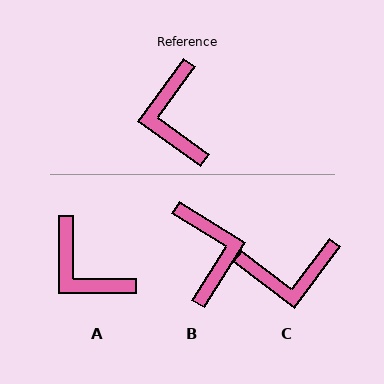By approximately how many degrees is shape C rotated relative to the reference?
Approximately 89 degrees counter-clockwise.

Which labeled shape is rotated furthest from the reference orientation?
B, about 176 degrees away.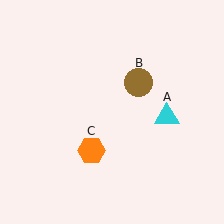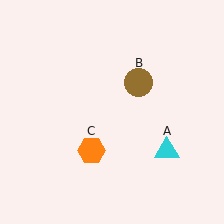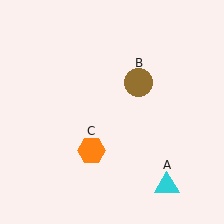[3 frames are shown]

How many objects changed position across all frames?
1 object changed position: cyan triangle (object A).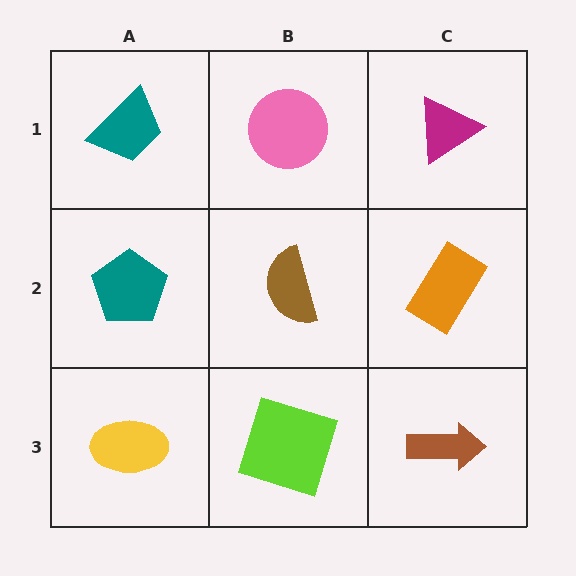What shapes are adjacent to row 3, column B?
A brown semicircle (row 2, column B), a yellow ellipse (row 3, column A), a brown arrow (row 3, column C).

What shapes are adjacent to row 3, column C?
An orange rectangle (row 2, column C), a lime square (row 3, column B).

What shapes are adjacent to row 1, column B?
A brown semicircle (row 2, column B), a teal trapezoid (row 1, column A), a magenta triangle (row 1, column C).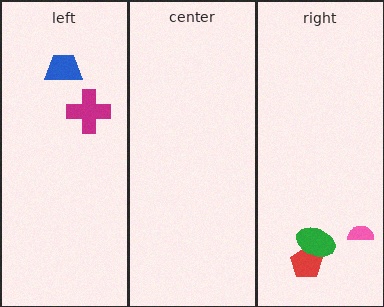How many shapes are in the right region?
3.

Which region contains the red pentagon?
The right region.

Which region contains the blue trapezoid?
The left region.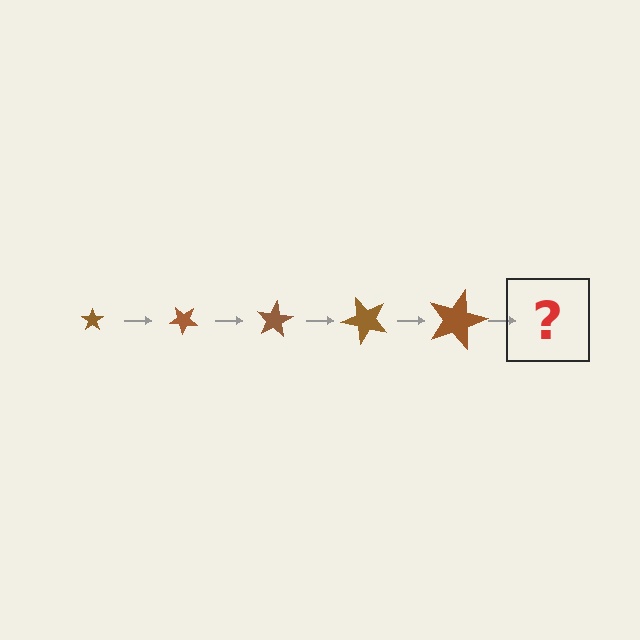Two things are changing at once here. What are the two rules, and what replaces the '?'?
The two rules are that the star grows larger each step and it rotates 40 degrees each step. The '?' should be a star, larger than the previous one and rotated 200 degrees from the start.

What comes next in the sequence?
The next element should be a star, larger than the previous one and rotated 200 degrees from the start.